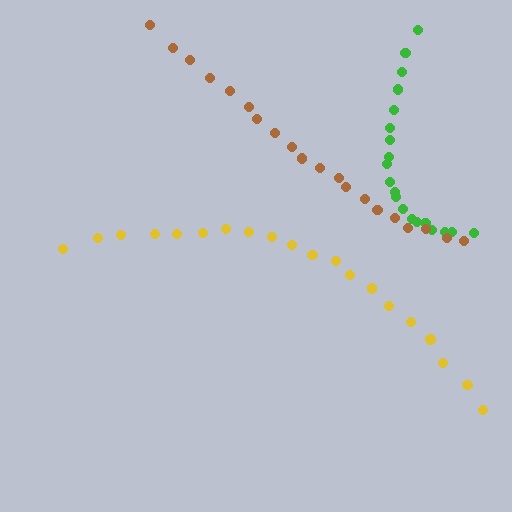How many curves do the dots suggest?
There are 3 distinct paths.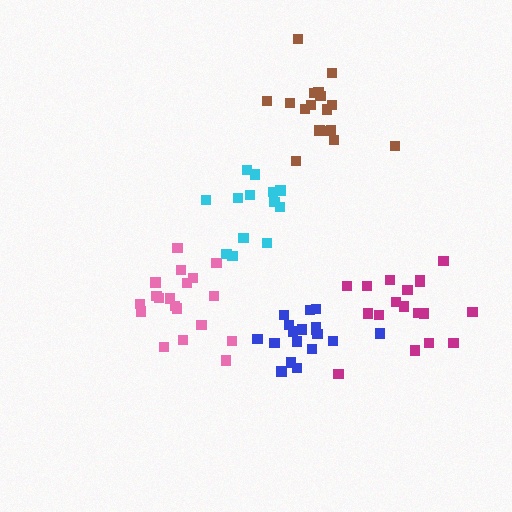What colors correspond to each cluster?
The clusters are colored: pink, magenta, brown, cyan, blue.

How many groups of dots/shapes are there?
There are 5 groups.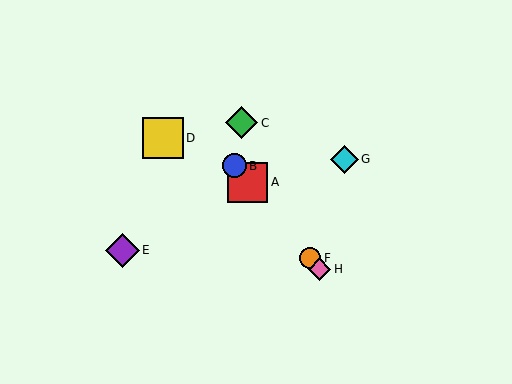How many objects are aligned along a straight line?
4 objects (A, B, F, H) are aligned along a straight line.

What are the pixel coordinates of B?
Object B is at (234, 166).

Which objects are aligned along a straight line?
Objects A, B, F, H are aligned along a straight line.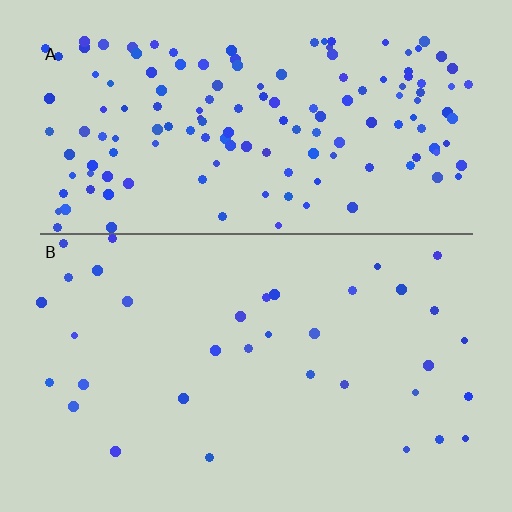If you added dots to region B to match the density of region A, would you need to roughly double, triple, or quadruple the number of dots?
Approximately quadruple.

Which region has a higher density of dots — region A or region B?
A (the top).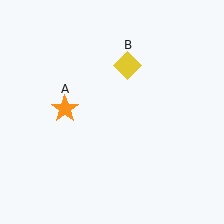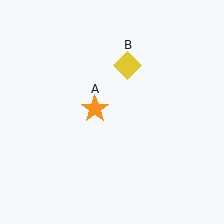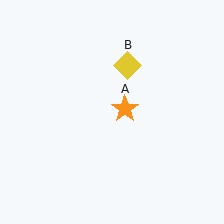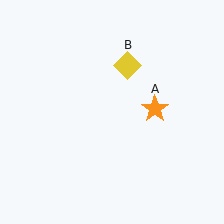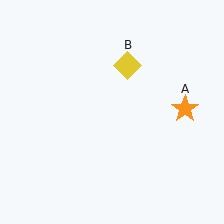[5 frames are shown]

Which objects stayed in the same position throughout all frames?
Yellow diamond (object B) remained stationary.